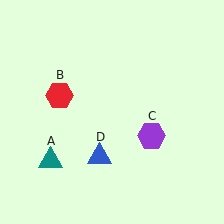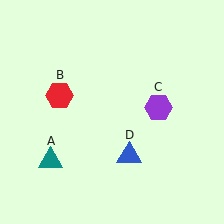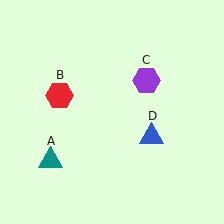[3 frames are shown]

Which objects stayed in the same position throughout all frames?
Teal triangle (object A) and red hexagon (object B) remained stationary.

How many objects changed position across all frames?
2 objects changed position: purple hexagon (object C), blue triangle (object D).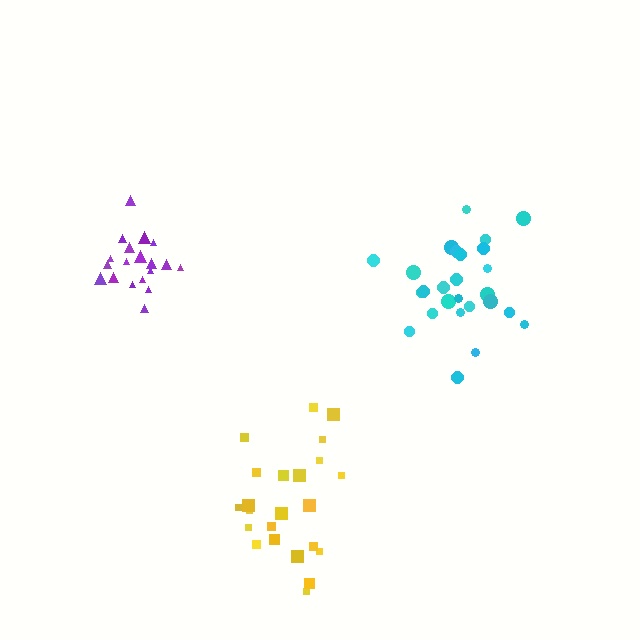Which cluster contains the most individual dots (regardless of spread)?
Cyan (26).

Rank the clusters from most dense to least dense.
purple, cyan, yellow.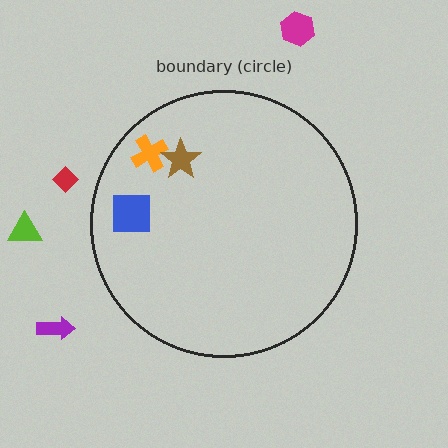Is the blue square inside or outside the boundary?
Inside.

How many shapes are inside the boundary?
3 inside, 4 outside.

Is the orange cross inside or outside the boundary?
Inside.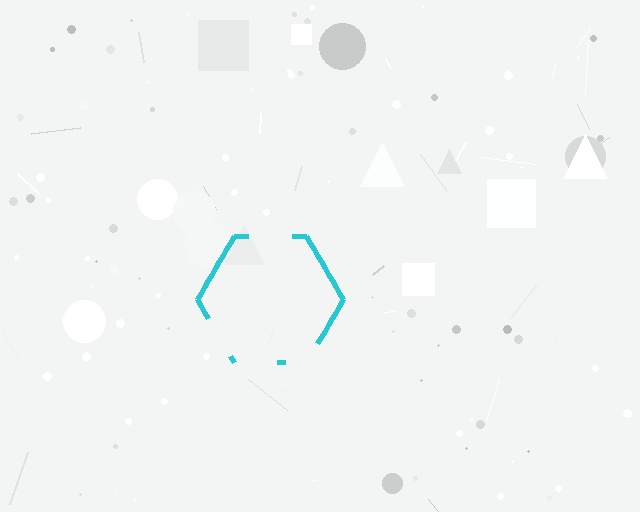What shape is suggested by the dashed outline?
The dashed outline suggests a hexagon.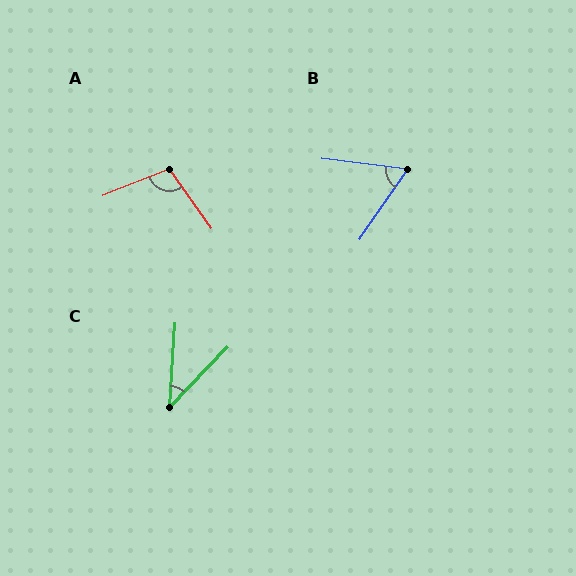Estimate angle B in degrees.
Approximately 63 degrees.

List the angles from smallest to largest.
C (40°), B (63°), A (103°).